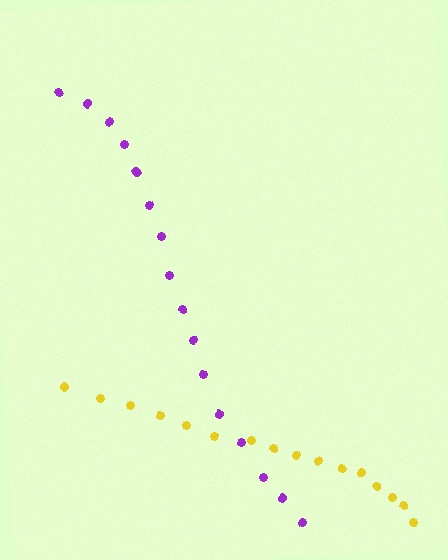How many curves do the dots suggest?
There are 2 distinct paths.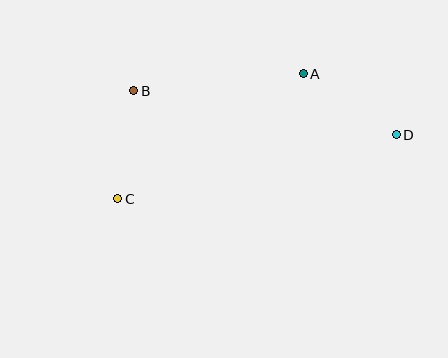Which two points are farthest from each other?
Points C and D are farthest from each other.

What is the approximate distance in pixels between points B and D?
The distance between B and D is approximately 266 pixels.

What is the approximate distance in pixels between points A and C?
The distance between A and C is approximately 224 pixels.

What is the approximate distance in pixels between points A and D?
The distance between A and D is approximately 111 pixels.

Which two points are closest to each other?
Points B and C are closest to each other.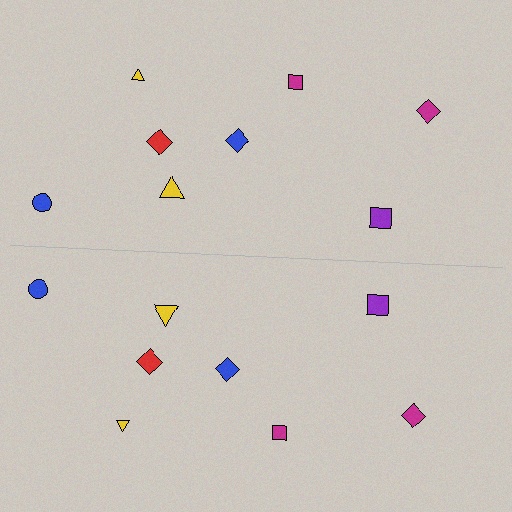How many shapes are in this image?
There are 16 shapes in this image.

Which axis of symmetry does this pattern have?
The pattern has a horizontal axis of symmetry running through the center of the image.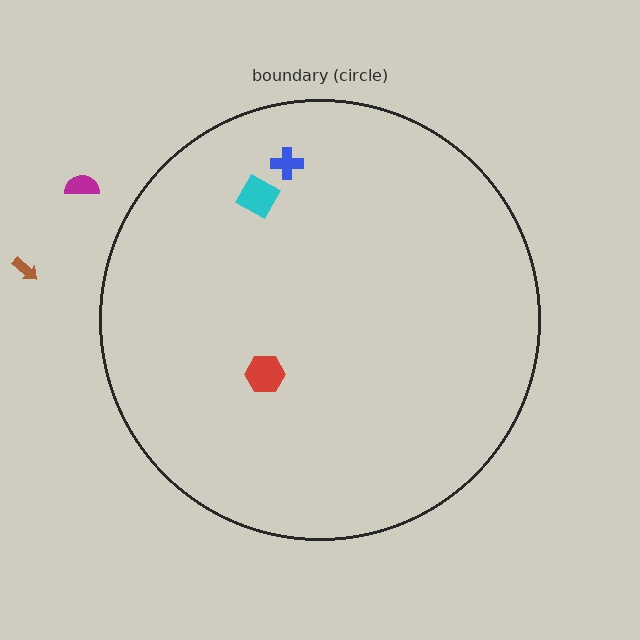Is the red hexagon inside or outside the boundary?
Inside.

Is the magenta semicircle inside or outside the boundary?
Outside.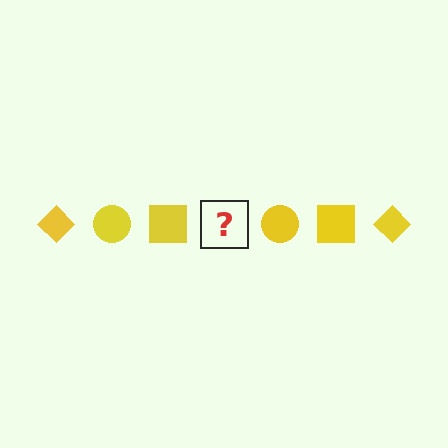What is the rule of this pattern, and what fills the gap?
The rule is that the pattern cycles through diamond, circle, square shapes in yellow. The gap should be filled with a yellow diamond.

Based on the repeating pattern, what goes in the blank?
The blank should be a yellow diamond.